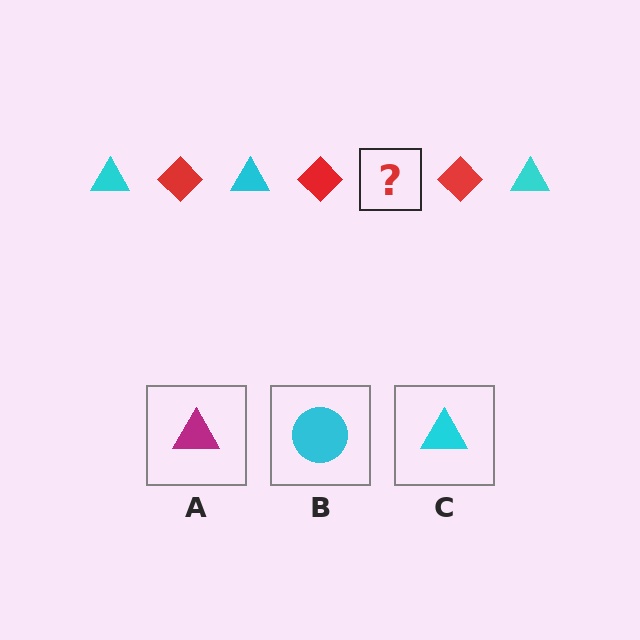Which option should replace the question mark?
Option C.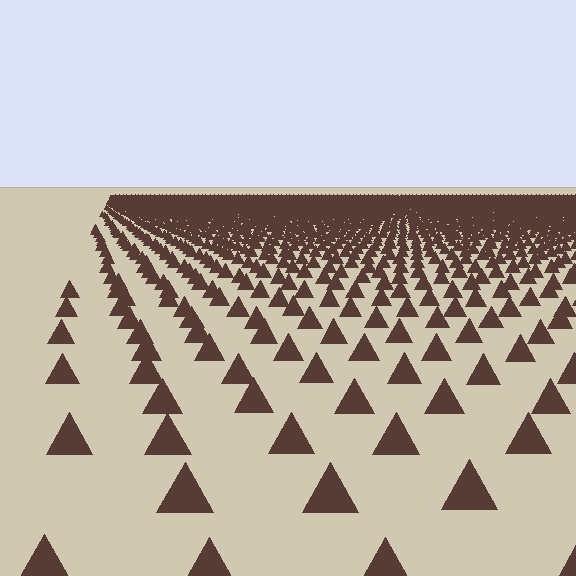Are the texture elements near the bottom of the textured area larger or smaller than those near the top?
Larger. Near the bottom, elements are closer to the viewer and appear at a bigger on-screen size.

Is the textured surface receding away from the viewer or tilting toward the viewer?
The surface is receding away from the viewer. Texture elements get smaller and denser toward the top.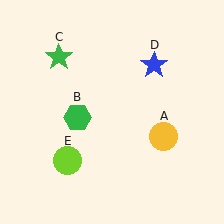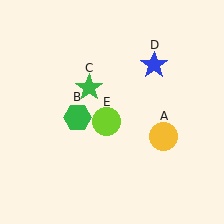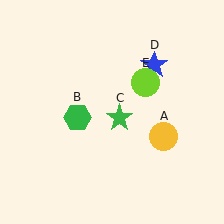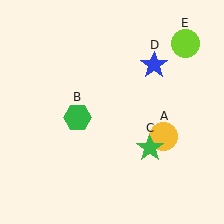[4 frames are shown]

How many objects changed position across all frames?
2 objects changed position: green star (object C), lime circle (object E).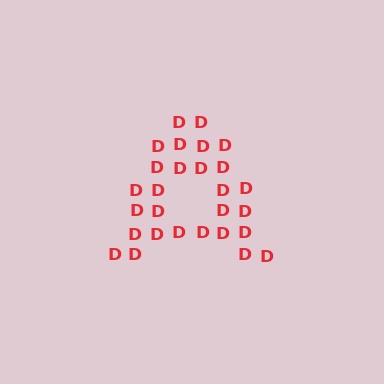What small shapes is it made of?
It is made of small letter D's.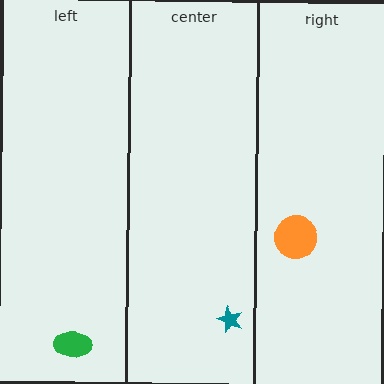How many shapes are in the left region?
1.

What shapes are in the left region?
The green ellipse.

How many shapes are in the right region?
1.